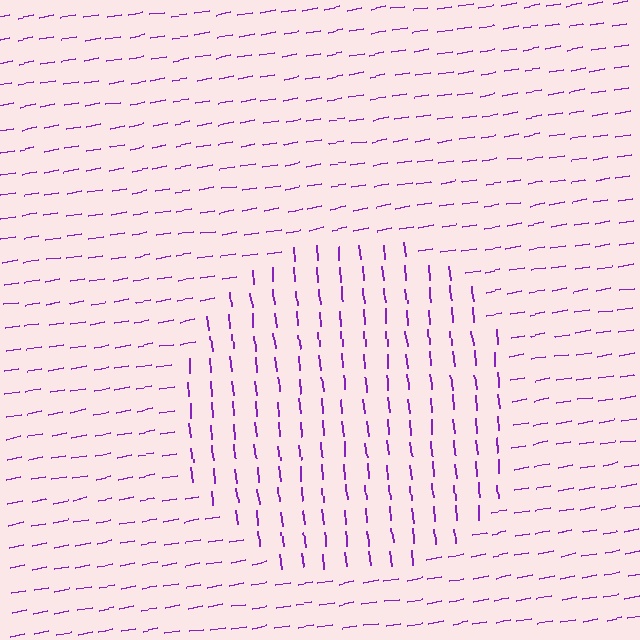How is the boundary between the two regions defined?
The boundary is defined purely by a change in line orientation (approximately 85 degrees difference). All lines are the same color and thickness.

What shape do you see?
I see a circle.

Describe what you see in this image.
The image is filled with small purple line segments. A circle region in the image has lines oriented differently from the surrounding lines, creating a visible texture boundary.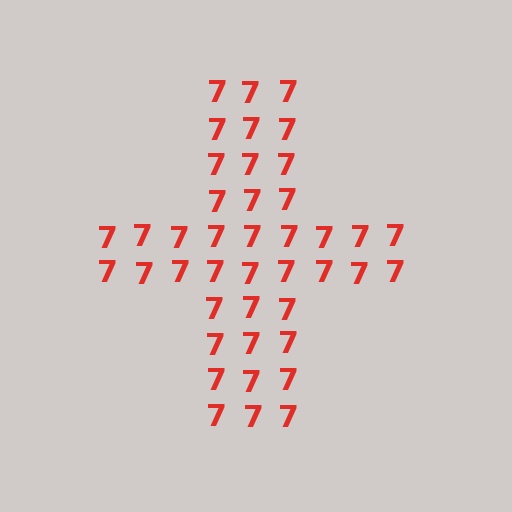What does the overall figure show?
The overall figure shows a cross.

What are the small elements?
The small elements are digit 7's.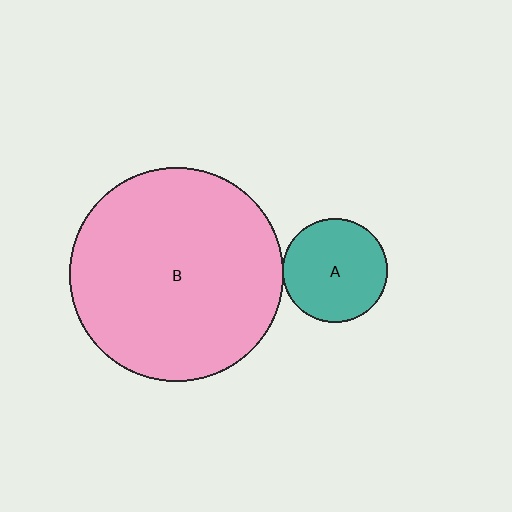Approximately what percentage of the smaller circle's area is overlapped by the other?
Approximately 5%.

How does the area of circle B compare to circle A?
Approximately 4.2 times.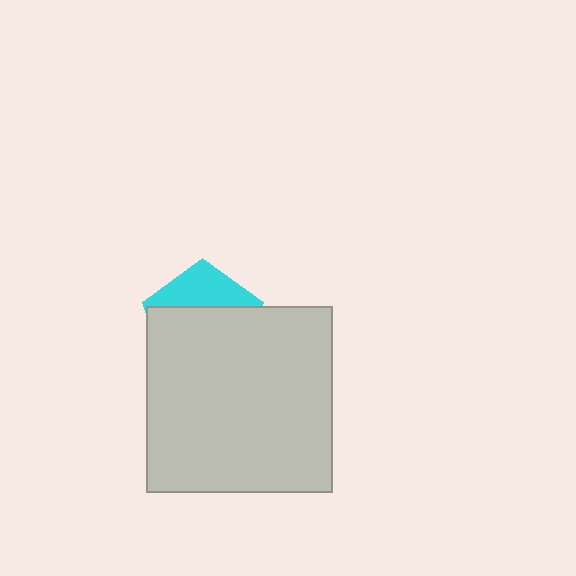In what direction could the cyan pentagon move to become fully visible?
The cyan pentagon could move up. That would shift it out from behind the light gray square entirely.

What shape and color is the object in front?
The object in front is a light gray square.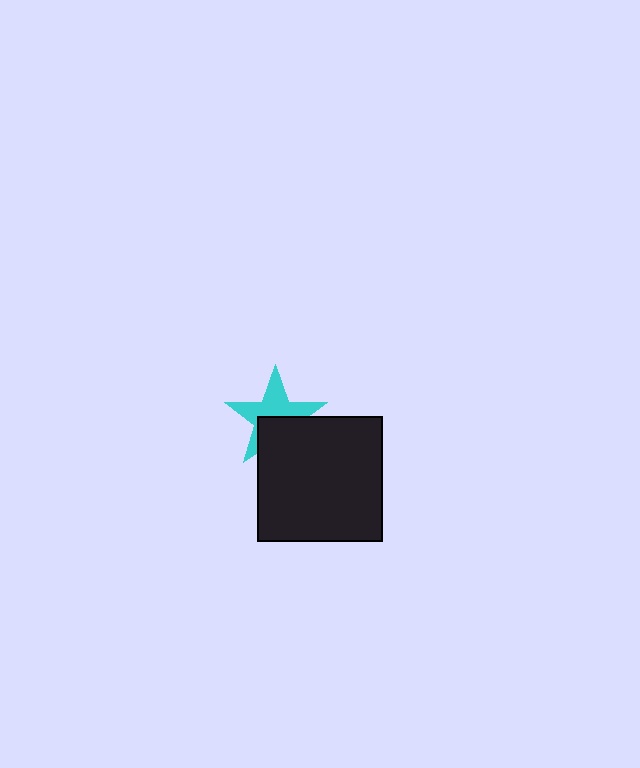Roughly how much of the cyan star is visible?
About half of it is visible (roughly 59%).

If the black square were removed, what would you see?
You would see the complete cyan star.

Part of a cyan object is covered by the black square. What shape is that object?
It is a star.